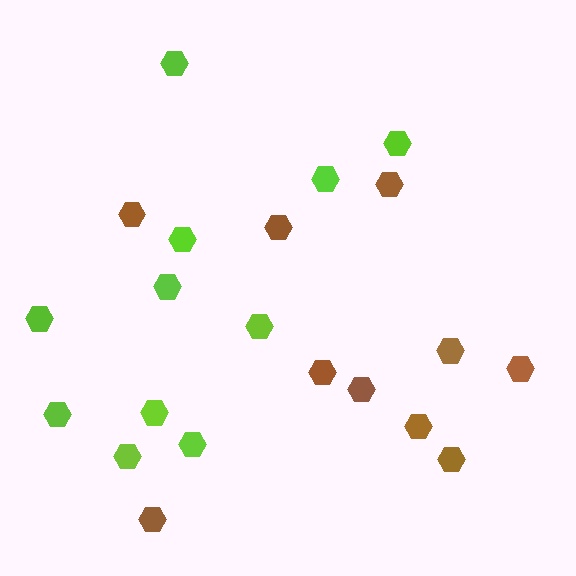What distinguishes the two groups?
There are 2 groups: one group of brown hexagons (10) and one group of lime hexagons (11).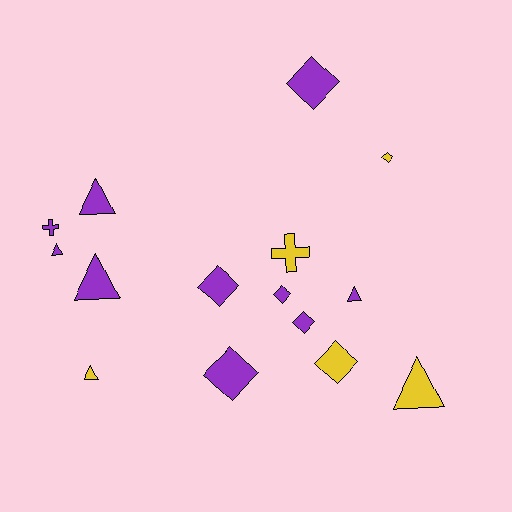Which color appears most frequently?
Purple, with 10 objects.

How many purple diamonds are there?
There are 5 purple diamonds.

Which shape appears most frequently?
Diamond, with 7 objects.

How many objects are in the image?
There are 15 objects.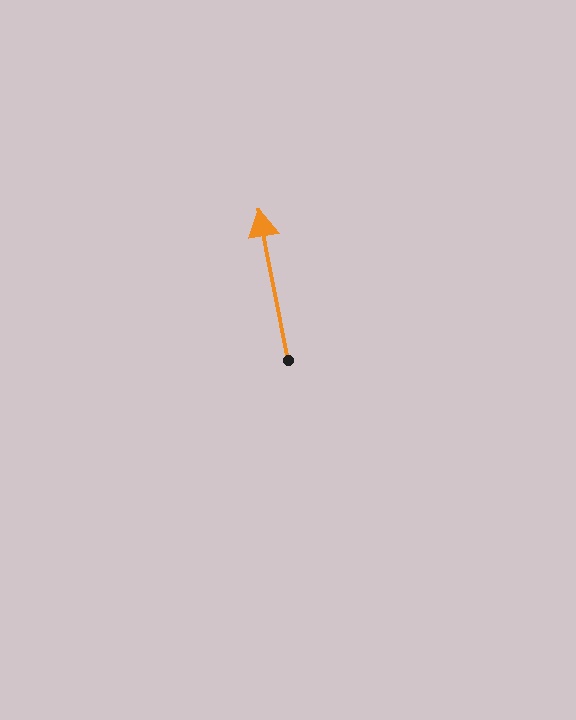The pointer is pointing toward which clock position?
Roughly 12 o'clock.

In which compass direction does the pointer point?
North.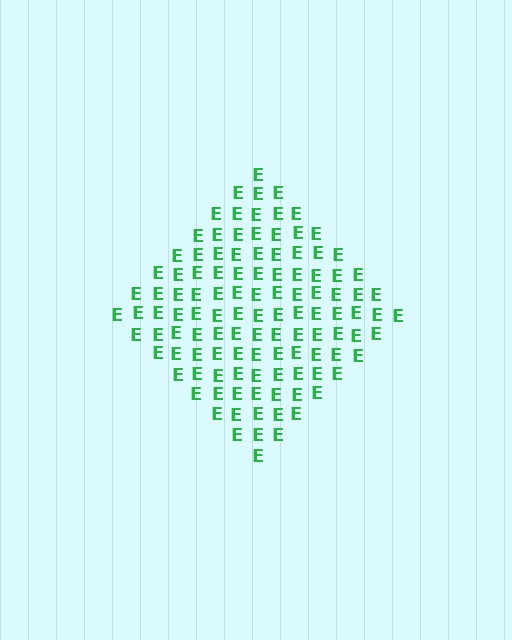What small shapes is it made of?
It is made of small letter E's.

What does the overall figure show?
The overall figure shows a diamond.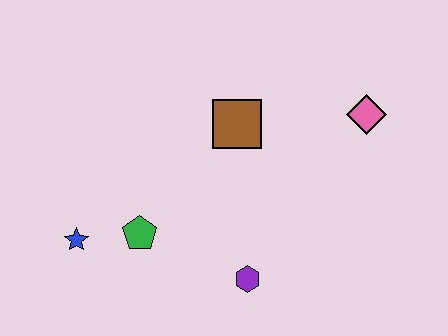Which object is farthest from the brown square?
The blue star is farthest from the brown square.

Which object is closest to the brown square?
The pink diamond is closest to the brown square.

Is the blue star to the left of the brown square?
Yes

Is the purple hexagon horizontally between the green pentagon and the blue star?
No